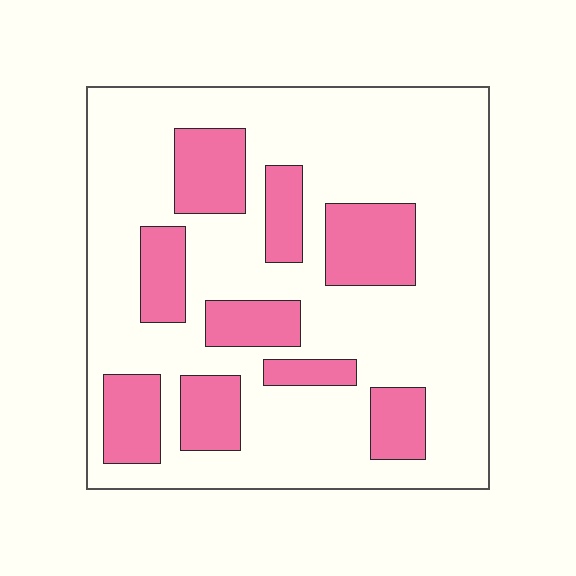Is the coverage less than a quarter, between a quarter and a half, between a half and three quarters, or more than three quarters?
Between a quarter and a half.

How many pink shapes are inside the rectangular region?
9.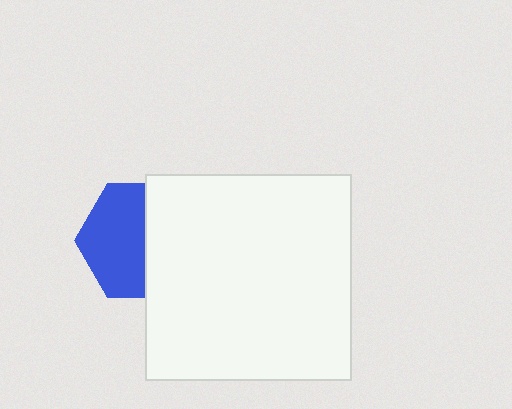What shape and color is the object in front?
The object in front is a white square.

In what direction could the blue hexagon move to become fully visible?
The blue hexagon could move left. That would shift it out from behind the white square entirely.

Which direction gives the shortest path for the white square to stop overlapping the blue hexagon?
Moving right gives the shortest separation.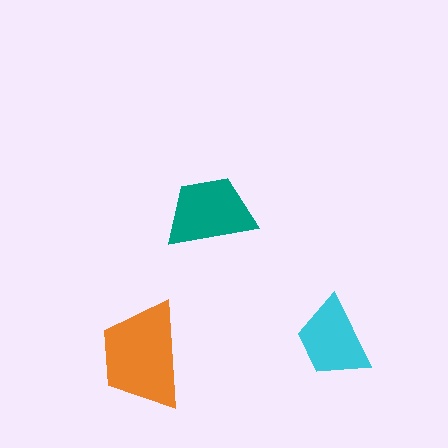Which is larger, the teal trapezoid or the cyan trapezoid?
The teal one.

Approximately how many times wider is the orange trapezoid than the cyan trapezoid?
About 1.5 times wider.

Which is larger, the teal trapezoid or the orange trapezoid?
The orange one.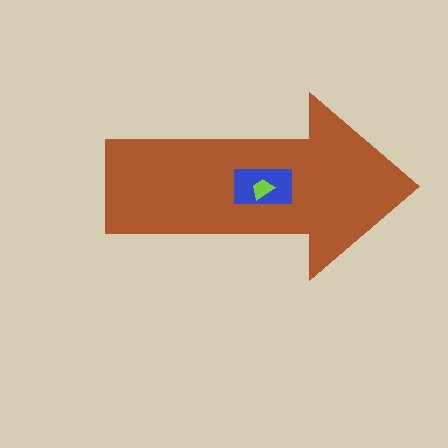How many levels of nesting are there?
3.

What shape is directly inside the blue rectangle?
The lime trapezoid.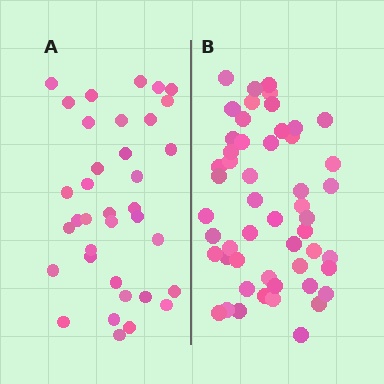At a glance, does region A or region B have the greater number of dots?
Region B (the right region) has more dots.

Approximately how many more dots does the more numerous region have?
Region B has approximately 15 more dots than region A.